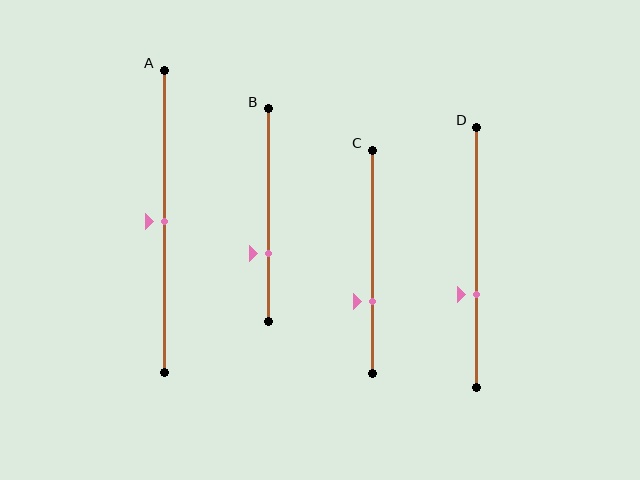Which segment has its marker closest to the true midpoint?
Segment A has its marker closest to the true midpoint.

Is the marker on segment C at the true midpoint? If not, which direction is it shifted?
No, the marker on segment C is shifted downward by about 18% of the segment length.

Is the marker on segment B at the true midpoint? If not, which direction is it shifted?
No, the marker on segment B is shifted downward by about 18% of the segment length.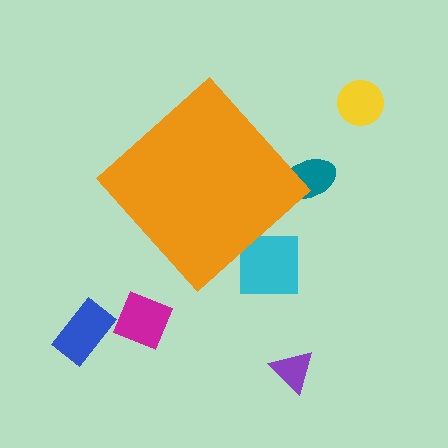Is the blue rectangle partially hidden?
No, the blue rectangle is fully visible.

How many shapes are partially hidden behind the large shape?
2 shapes are partially hidden.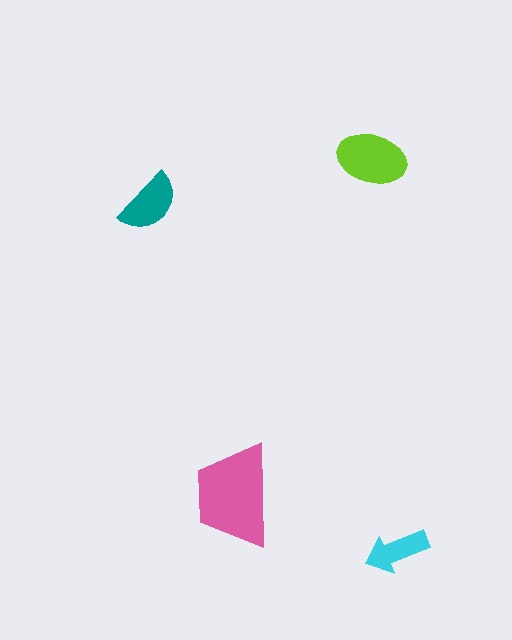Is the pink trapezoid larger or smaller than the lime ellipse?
Larger.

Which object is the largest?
The pink trapezoid.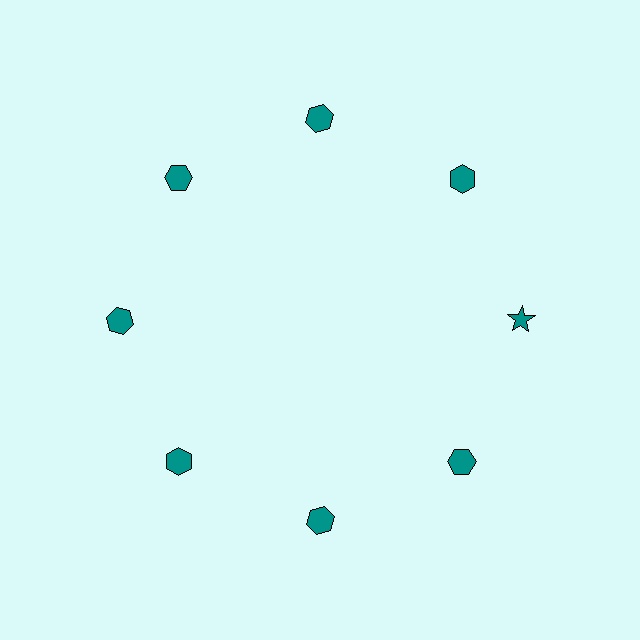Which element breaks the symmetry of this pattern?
The teal star at roughly the 3 o'clock position breaks the symmetry. All other shapes are teal hexagons.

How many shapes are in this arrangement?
There are 8 shapes arranged in a ring pattern.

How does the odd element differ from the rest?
It has a different shape: star instead of hexagon.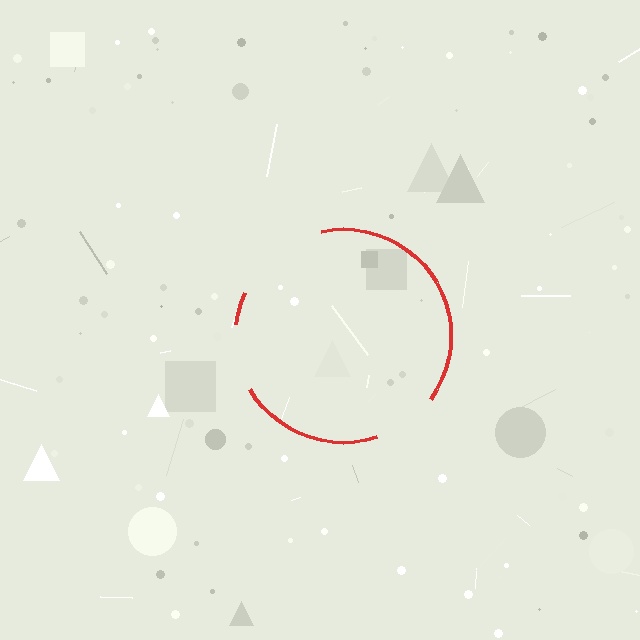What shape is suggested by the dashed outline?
The dashed outline suggests a circle.